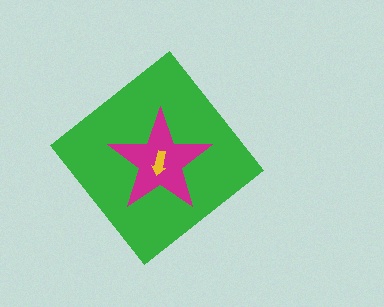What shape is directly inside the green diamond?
The magenta star.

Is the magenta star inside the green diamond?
Yes.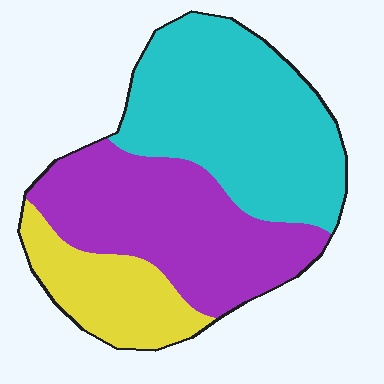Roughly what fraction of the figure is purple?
Purple takes up about three eighths (3/8) of the figure.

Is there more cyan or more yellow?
Cyan.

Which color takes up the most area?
Cyan, at roughly 45%.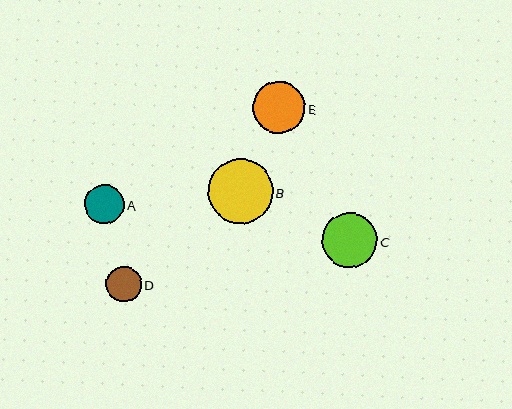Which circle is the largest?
Circle B is the largest with a size of approximately 65 pixels.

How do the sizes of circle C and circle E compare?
Circle C and circle E are approximately the same size.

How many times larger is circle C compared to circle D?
Circle C is approximately 1.6 times the size of circle D.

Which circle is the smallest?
Circle D is the smallest with a size of approximately 35 pixels.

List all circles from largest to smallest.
From largest to smallest: B, C, E, A, D.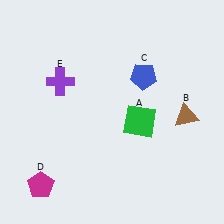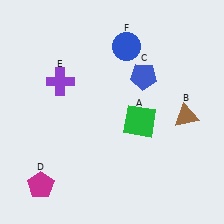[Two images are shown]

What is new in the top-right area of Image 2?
A blue circle (F) was added in the top-right area of Image 2.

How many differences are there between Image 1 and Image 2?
There is 1 difference between the two images.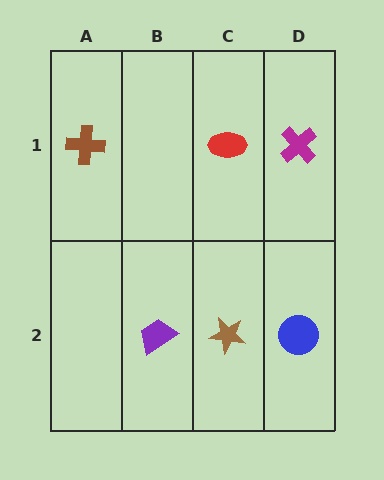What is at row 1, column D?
A magenta cross.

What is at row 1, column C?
A red ellipse.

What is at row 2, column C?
A brown star.